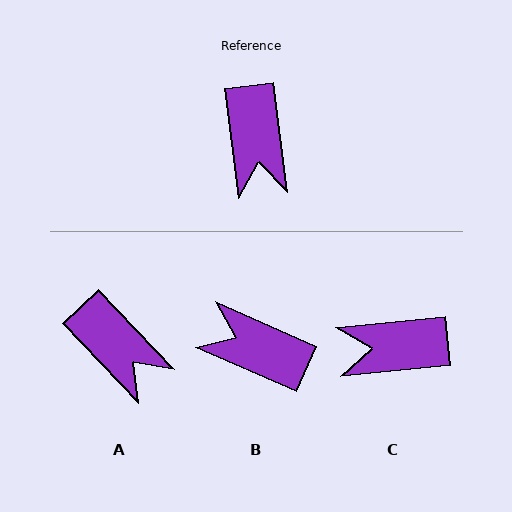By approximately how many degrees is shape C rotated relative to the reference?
Approximately 91 degrees clockwise.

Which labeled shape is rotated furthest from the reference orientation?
B, about 121 degrees away.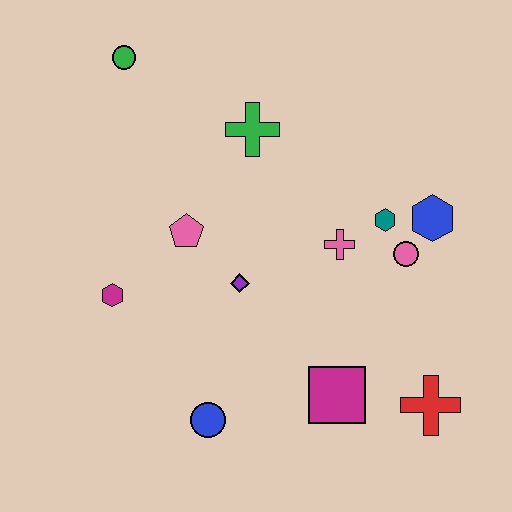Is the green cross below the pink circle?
No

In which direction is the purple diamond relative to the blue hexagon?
The purple diamond is to the left of the blue hexagon.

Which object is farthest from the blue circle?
The green circle is farthest from the blue circle.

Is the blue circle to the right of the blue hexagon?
No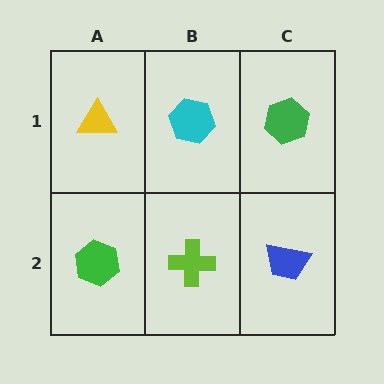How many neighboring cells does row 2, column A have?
2.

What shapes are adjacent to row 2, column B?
A cyan hexagon (row 1, column B), a green hexagon (row 2, column A), a blue trapezoid (row 2, column C).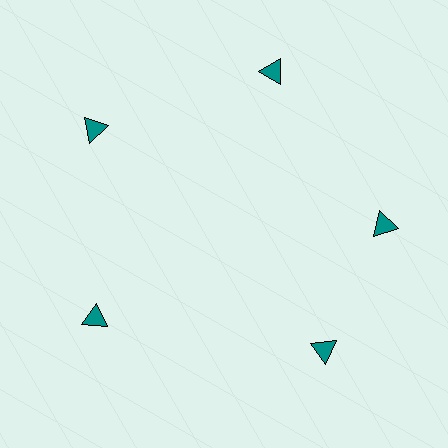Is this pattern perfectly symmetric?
No. The 5 teal triangles are arranged in a ring, but one element near the 5 o'clock position is rotated out of alignment along the ring, breaking the 5-fold rotational symmetry.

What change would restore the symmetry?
The symmetry would be restored by rotating it back into even spacing with its neighbors so that all 5 triangles sit at equal angles and equal distance from the center.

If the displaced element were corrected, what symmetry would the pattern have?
It would have 5-fold rotational symmetry — the pattern would map onto itself every 72 degrees.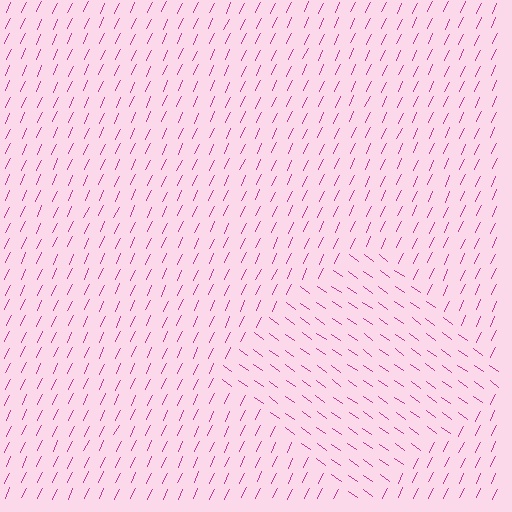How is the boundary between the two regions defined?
The boundary is defined purely by a change in line orientation (approximately 79 degrees difference). All lines are the same color and thickness.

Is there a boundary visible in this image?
Yes, there is a texture boundary formed by a change in line orientation.